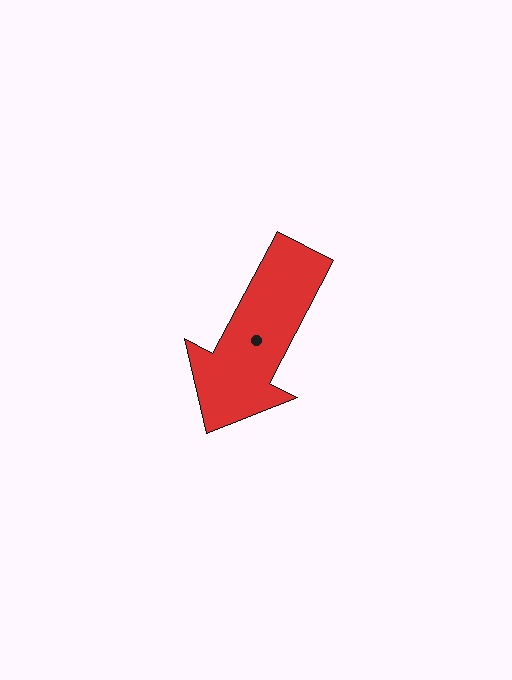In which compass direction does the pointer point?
Southwest.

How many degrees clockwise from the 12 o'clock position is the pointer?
Approximately 208 degrees.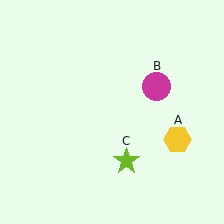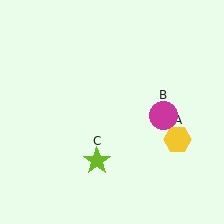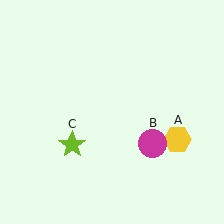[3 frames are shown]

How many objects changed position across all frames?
2 objects changed position: magenta circle (object B), lime star (object C).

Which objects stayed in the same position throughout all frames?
Yellow hexagon (object A) remained stationary.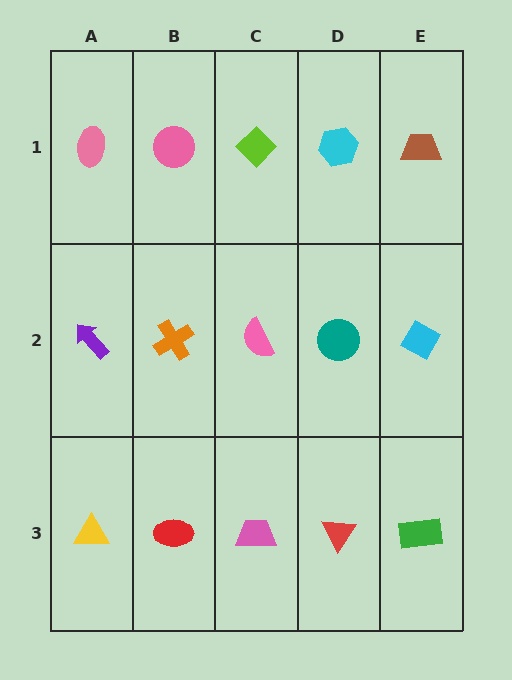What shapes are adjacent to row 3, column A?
A purple arrow (row 2, column A), a red ellipse (row 3, column B).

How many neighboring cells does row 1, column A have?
2.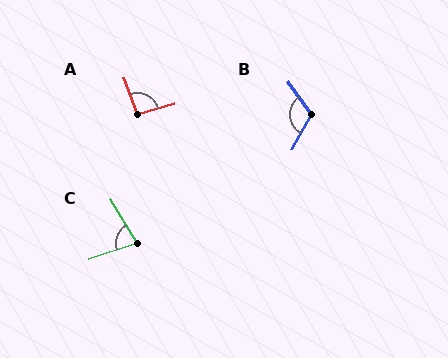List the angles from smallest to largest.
C (77°), A (94°), B (116°).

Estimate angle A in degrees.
Approximately 94 degrees.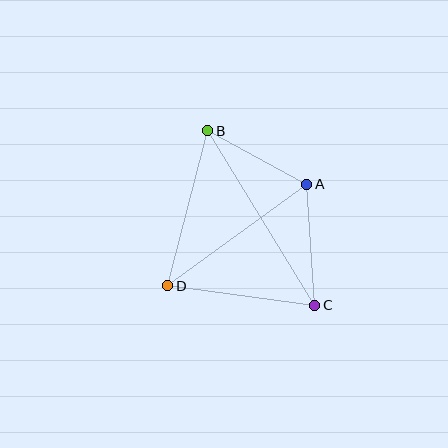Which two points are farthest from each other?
Points B and C are farthest from each other.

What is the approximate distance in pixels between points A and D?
The distance between A and D is approximately 172 pixels.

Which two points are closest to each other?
Points A and B are closest to each other.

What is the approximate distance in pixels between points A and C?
The distance between A and C is approximately 122 pixels.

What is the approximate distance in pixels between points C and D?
The distance between C and D is approximately 148 pixels.